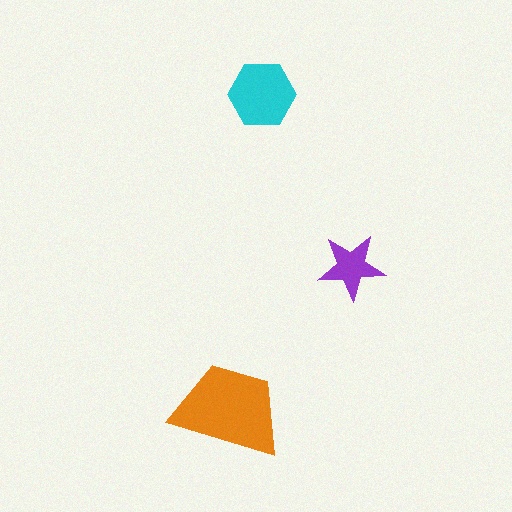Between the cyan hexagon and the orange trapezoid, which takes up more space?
The orange trapezoid.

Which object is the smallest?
The purple star.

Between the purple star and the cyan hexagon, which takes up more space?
The cyan hexagon.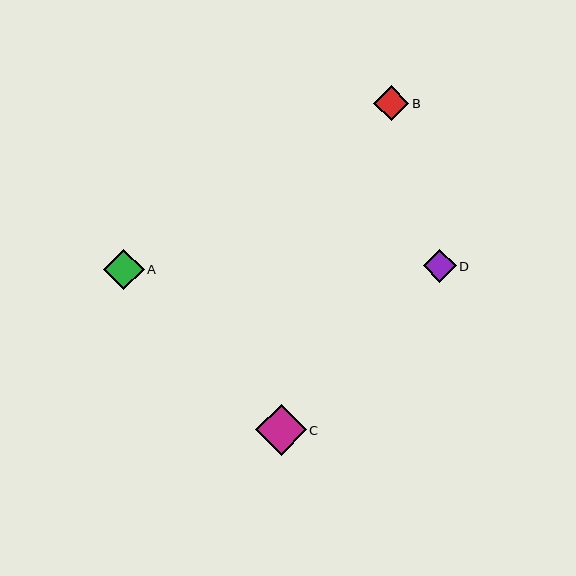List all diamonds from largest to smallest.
From largest to smallest: C, A, B, D.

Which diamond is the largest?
Diamond C is the largest with a size of approximately 51 pixels.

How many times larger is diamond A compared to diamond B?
Diamond A is approximately 1.1 times the size of diamond B.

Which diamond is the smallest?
Diamond D is the smallest with a size of approximately 33 pixels.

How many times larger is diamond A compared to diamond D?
Diamond A is approximately 1.2 times the size of diamond D.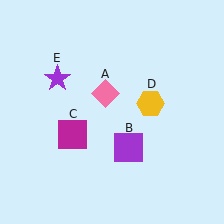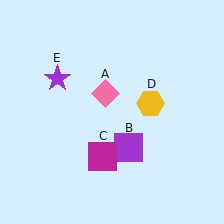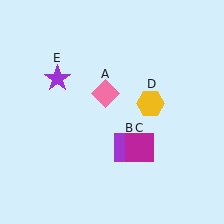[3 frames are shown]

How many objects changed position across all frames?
1 object changed position: magenta square (object C).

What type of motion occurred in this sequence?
The magenta square (object C) rotated counterclockwise around the center of the scene.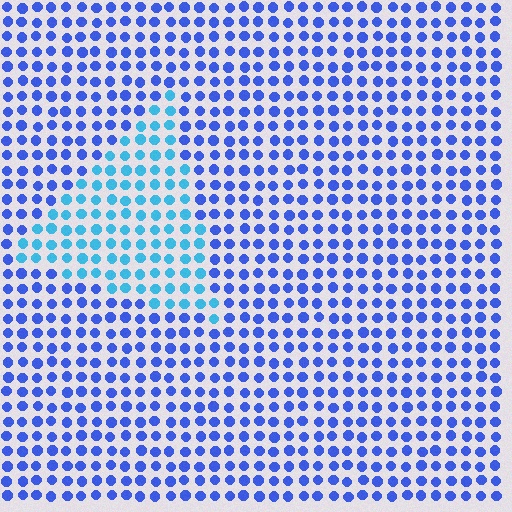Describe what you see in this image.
The image is filled with small blue elements in a uniform arrangement. A triangle-shaped region is visible where the elements are tinted to a slightly different hue, forming a subtle color boundary.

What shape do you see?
I see a triangle.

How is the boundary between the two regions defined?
The boundary is defined purely by a slight shift in hue (about 35 degrees). Spacing, size, and orientation are identical on both sides.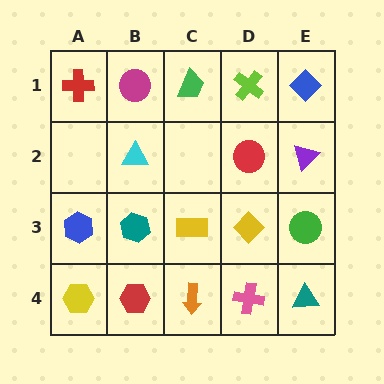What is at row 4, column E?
A teal triangle.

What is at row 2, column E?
A purple triangle.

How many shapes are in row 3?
5 shapes.